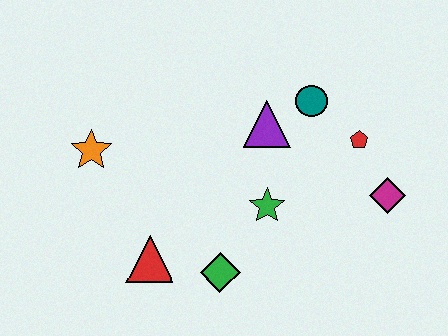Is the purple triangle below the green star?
No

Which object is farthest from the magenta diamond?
The orange star is farthest from the magenta diamond.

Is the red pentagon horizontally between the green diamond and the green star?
No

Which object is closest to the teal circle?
The purple triangle is closest to the teal circle.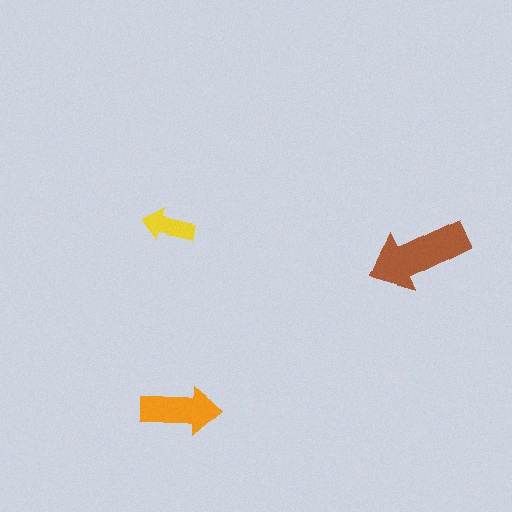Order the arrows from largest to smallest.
the brown one, the orange one, the yellow one.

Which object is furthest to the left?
The yellow arrow is leftmost.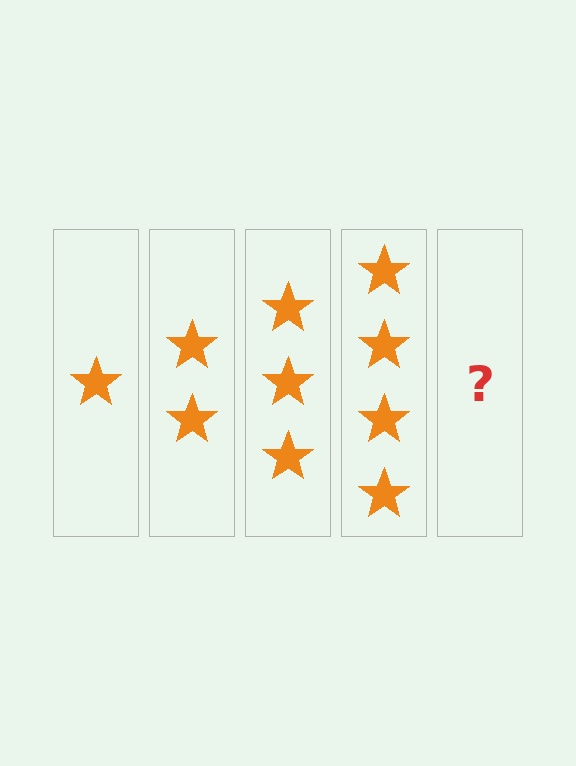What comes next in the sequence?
The next element should be 5 stars.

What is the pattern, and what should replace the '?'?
The pattern is that each step adds one more star. The '?' should be 5 stars.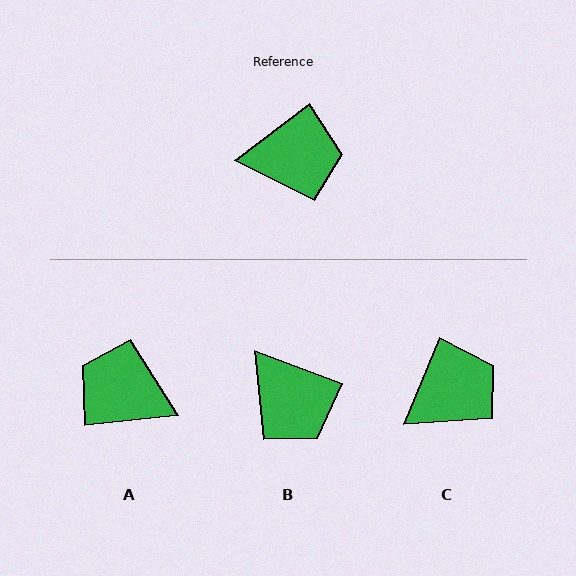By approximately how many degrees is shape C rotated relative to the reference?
Approximately 30 degrees counter-clockwise.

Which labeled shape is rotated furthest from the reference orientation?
A, about 149 degrees away.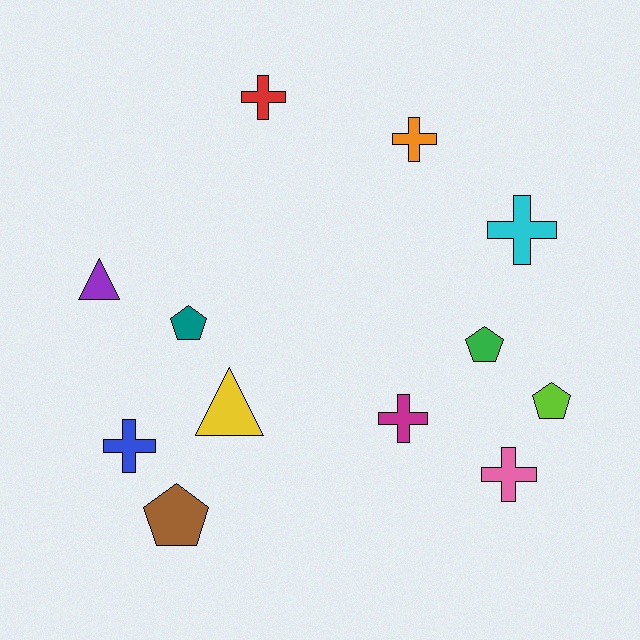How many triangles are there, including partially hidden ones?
There are 2 triangles.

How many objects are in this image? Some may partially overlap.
There are 12 objects.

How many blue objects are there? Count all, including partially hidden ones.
There is 1 blue object.